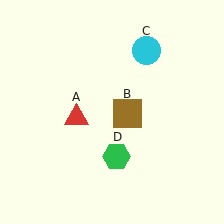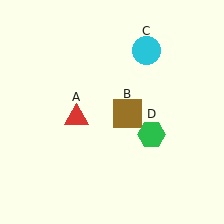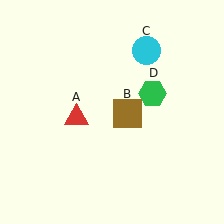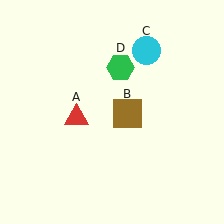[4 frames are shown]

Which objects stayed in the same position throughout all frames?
Red triangle (object A) and brown square (object B) and cyan circle (object C) remained stationary.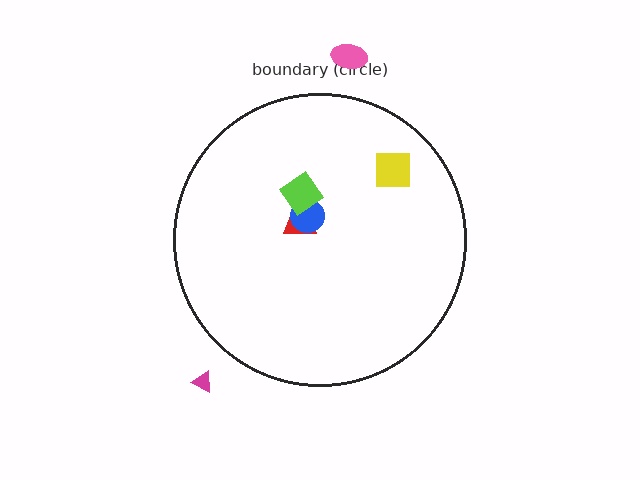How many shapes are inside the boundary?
4 inside, 2 outside.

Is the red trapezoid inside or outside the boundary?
Inside.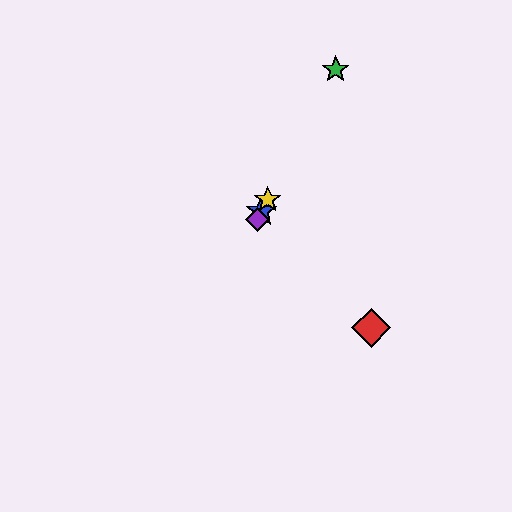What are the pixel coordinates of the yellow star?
The yellow star is at (268, 200).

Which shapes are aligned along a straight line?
The blue star, the green star, the yellow star, the purple diamond are aligned along a straight line.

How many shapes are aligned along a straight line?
4 shapes (the blue star, the green star, the yellow star, the purple diamond) are aligned along a straight line.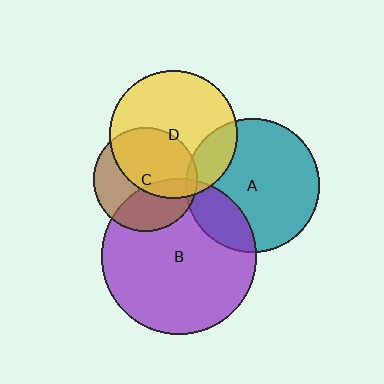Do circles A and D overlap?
Yes.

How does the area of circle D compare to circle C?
Approximately 1.5 times.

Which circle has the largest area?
Circle B (purple).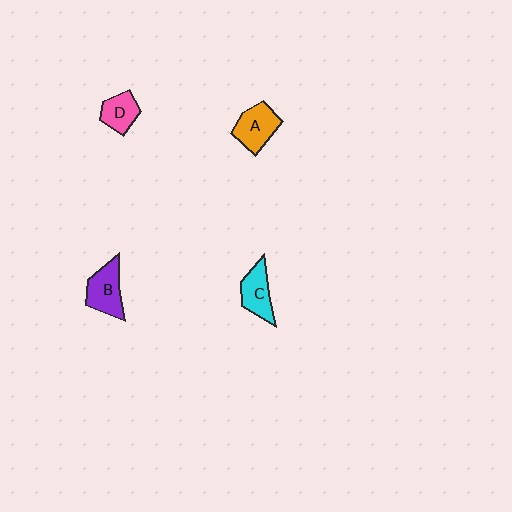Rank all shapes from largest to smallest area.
From largest to smallest: B (purple), A (orange), C (cyan), D (pink).